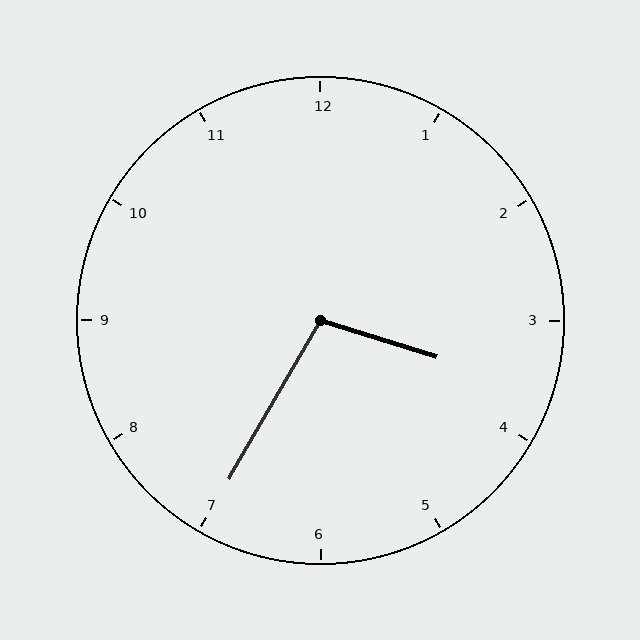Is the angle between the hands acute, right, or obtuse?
It is obtuse.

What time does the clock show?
3:35.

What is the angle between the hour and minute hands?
Approximately 102 degrees.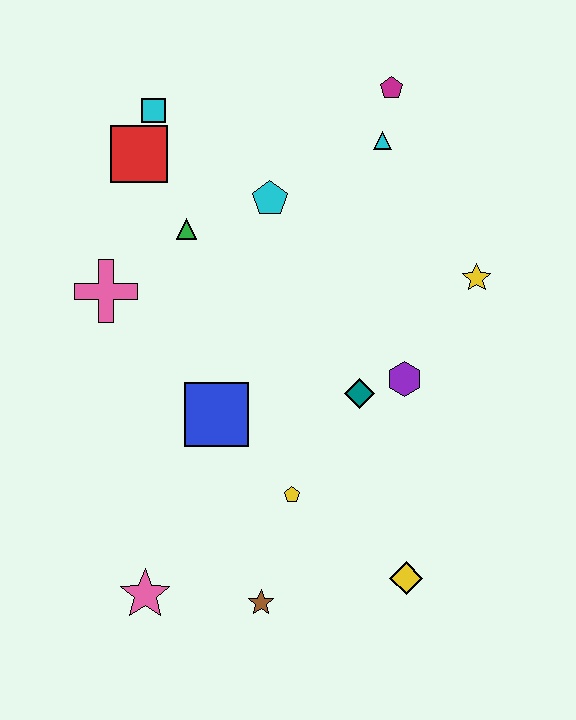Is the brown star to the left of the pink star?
No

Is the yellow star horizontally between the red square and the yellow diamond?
No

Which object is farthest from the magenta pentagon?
The pink star is farthest from the magenta pentagon.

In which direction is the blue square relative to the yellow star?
The blue square is to the left of the yellow star.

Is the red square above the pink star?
Yes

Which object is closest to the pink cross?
The green triangle is closest to the pink cross.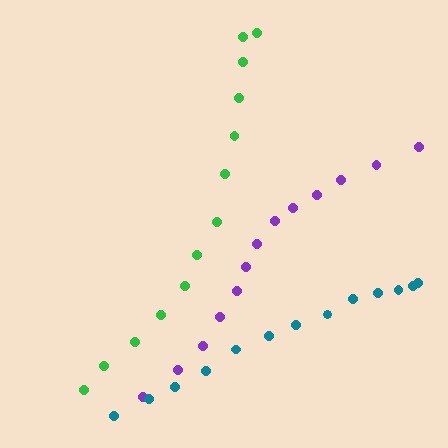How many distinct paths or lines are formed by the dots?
There are 3 distinct paths.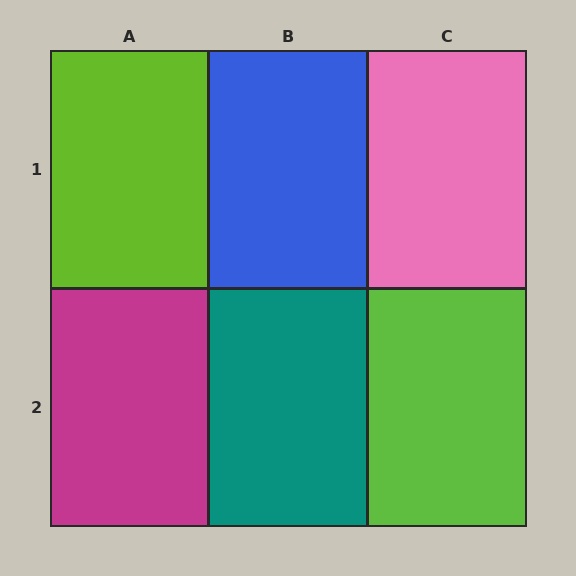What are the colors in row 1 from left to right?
Lime, blue, pink.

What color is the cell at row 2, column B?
Teal.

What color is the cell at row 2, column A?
Magenta.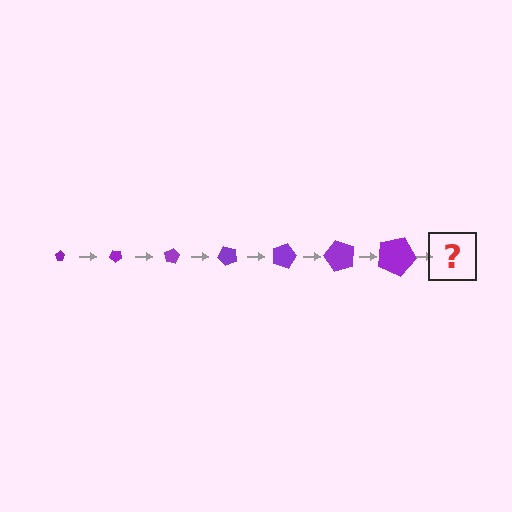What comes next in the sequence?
The next element should be a pentagon, larger than the previous one and rotated 280 degrees from the start.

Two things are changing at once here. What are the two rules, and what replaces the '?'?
The two rules are that the pentagon grows larger each step and it rotates 40 degrees each step. The '?' should be a pentagon, larger than the previous one and rotated 280 degrees from the start.